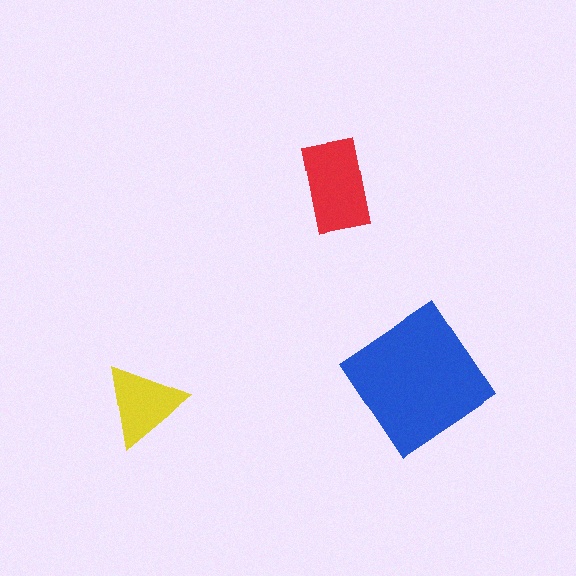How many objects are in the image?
There are 3 objects in the image.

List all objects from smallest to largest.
The yellow triangle, the red rectangle, the blue diamond.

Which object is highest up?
The red rectangle is topmost.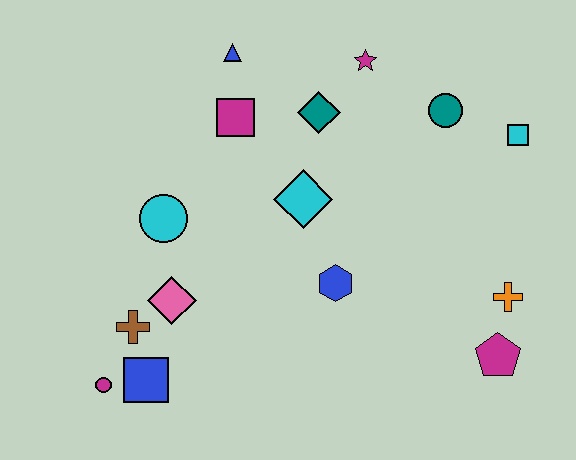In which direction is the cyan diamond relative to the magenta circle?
The cyan diamond is to the right of the magenta circle.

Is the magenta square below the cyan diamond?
No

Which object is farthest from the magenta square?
The magenta pentagon is farthest from the magenta square.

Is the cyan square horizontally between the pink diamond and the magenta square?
No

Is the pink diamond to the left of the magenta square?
Yes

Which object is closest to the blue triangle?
The magenta square is closest to the blue triangle.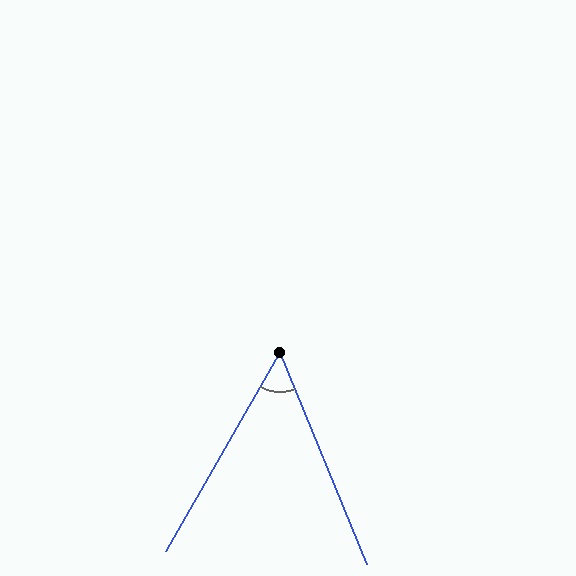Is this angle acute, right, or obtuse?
It is acute.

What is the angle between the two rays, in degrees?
Approximately 52 degrees.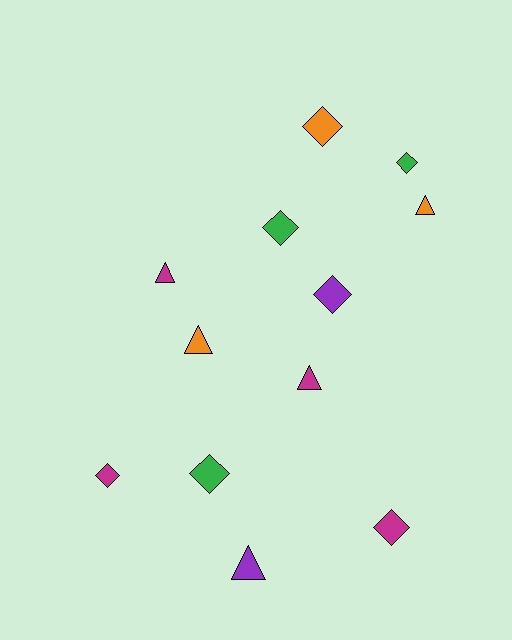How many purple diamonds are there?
There is 1 purple diamond.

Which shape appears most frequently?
Diamond, with 7 objects.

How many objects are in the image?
There are 12 objects.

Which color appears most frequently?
Magenta, with 4 objects.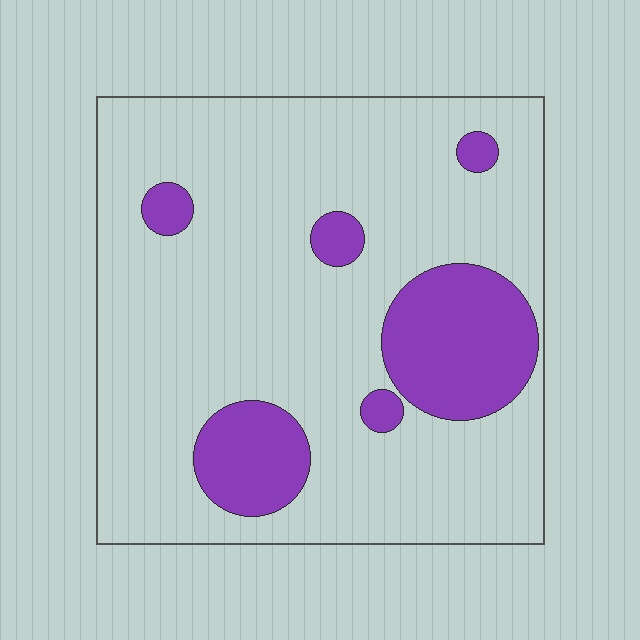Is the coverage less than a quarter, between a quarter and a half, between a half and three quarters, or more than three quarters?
Less than a quarter.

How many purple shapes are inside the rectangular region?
6.